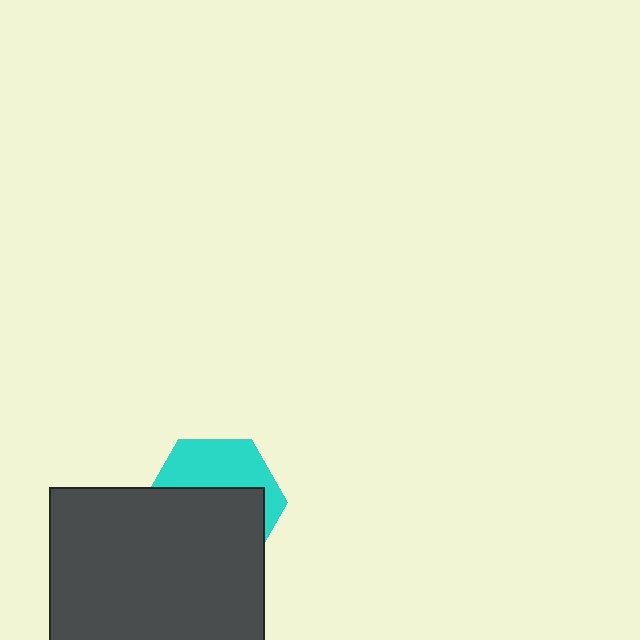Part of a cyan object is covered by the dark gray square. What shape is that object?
It is a hexagon.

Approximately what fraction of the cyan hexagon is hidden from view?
Roughly 60% of the cyan hexagon is hidden behind the dark gray square.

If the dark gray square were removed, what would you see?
You would see the complete cyan hexagon.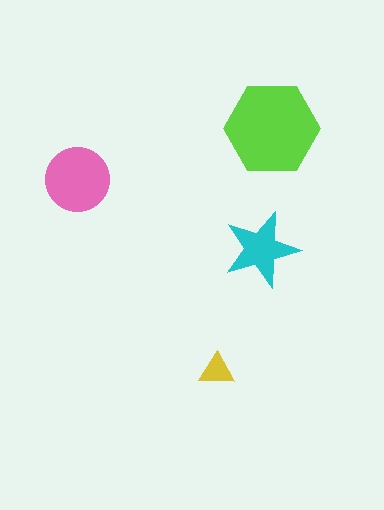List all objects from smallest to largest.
The yellow triangle, the cyan star, the pink circle, the lime hexagon.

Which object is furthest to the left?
The pink circle is leftmost.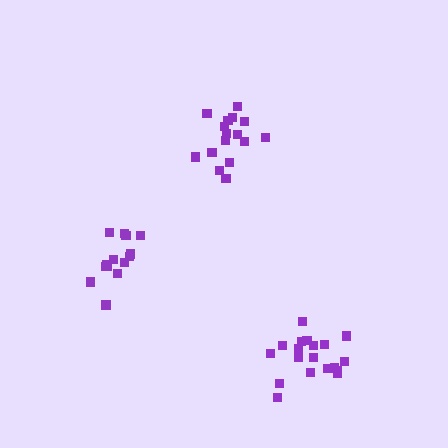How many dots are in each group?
Group 1: 16 dots, Group 2: 14 dots, Group 3: 19 dots (49 total).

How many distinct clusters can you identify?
There are 3 distinct clusters.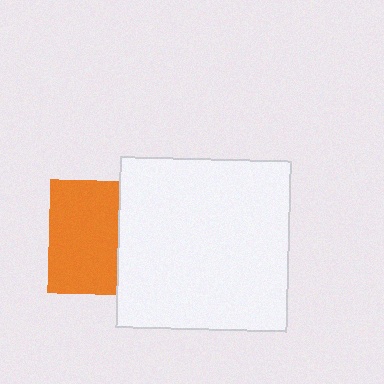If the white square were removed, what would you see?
You would see the complete orange square.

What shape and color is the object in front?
The object in front is a white square.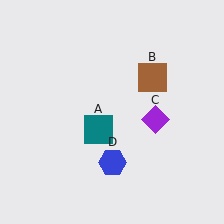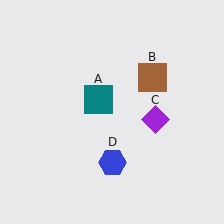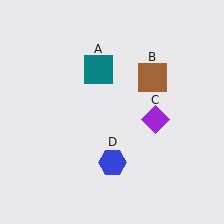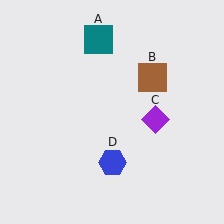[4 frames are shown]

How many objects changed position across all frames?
1 object changed position: teal square (object A).